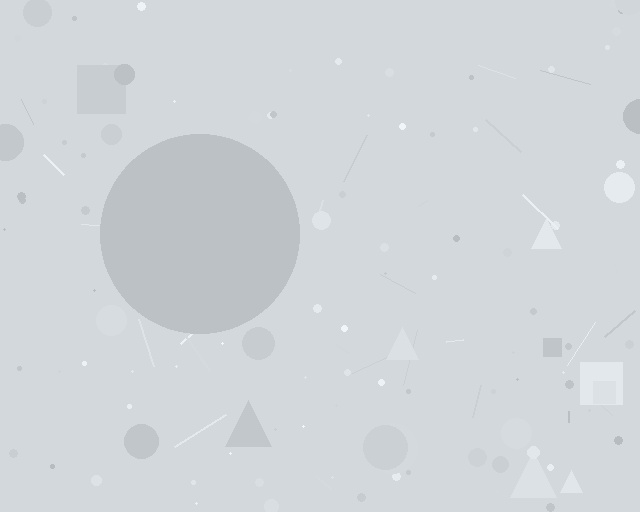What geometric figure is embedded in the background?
A circle is embedded in the background.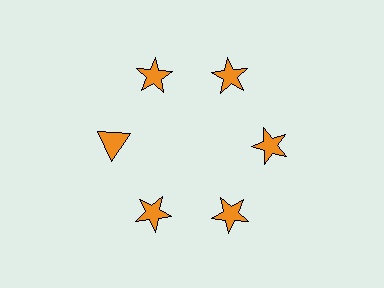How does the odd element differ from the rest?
It has a different shape: triangle instead of star.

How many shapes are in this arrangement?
There are 6 shapes arranged in a ring pattern.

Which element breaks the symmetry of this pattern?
The orange triangle at roughly the 9 o'clock position breaks the symmetry. All other shapes are orange stars.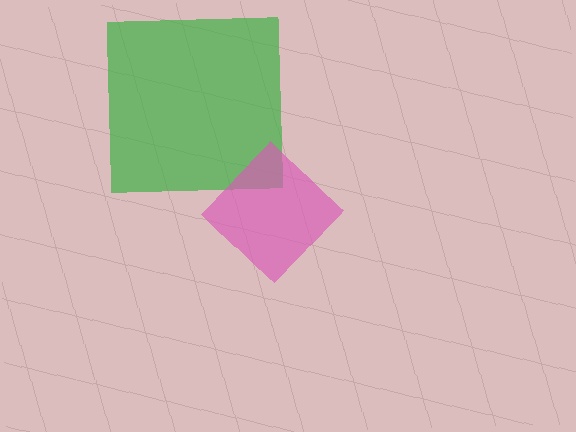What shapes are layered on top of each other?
The layered shapes are: a green square, a pink diamond.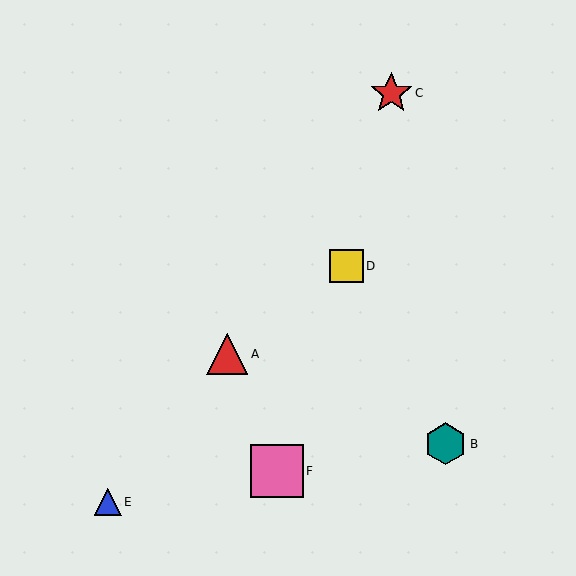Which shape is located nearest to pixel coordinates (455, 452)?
The teal hexagon (labeled B) at (446, 444) is nearest to that location.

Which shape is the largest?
The pink square (labeled F) is the largest.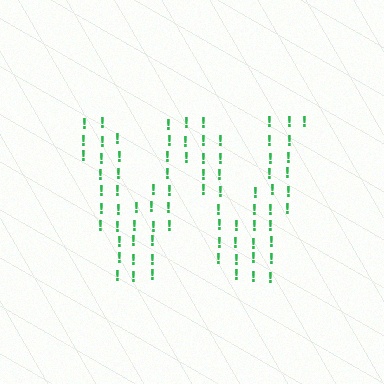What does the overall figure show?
The overall figure shows the letter W.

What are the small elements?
The small elements are exclamation marks.